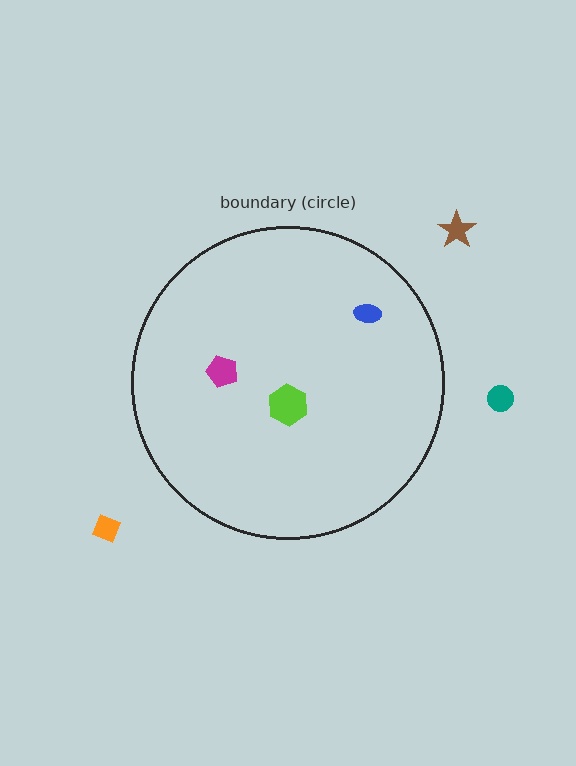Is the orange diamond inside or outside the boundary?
Outside.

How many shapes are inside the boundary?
3 inside, 3 outside.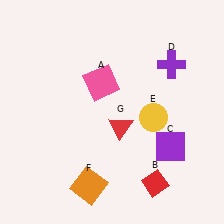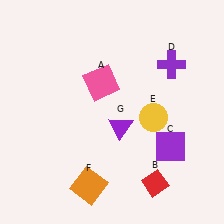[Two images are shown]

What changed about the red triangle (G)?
In Image 1, G is red. In Image 2, it changed to purple.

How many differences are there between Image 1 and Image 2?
There is 1 difference between the two images.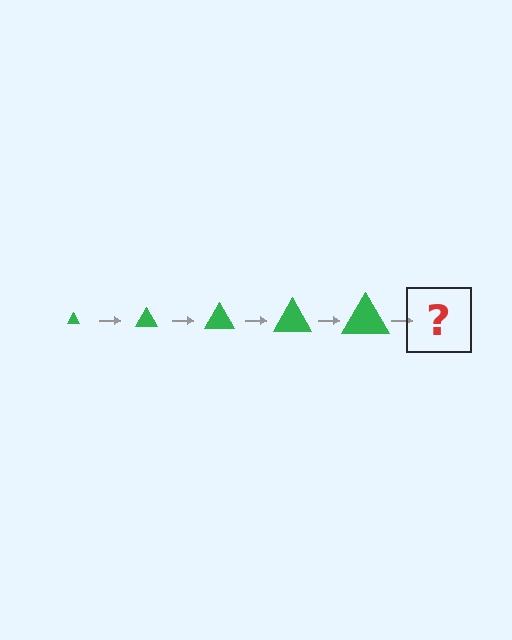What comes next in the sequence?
The next element should be a green triangle, larger than the previous one.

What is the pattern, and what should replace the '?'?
The pattern is that the triangle gets progressively larger each step. The '?' should be a green triangle, larger than the previous one.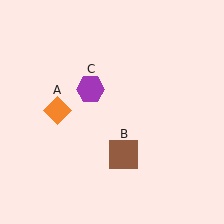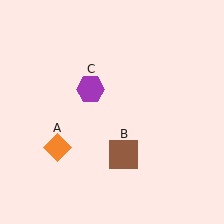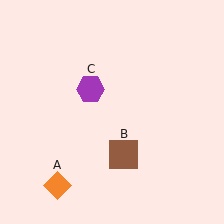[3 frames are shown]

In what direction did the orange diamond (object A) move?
The orange diamond (object A) moved down.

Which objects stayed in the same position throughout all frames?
Brown square (object B) and purple hexagon (object C) remained stationary.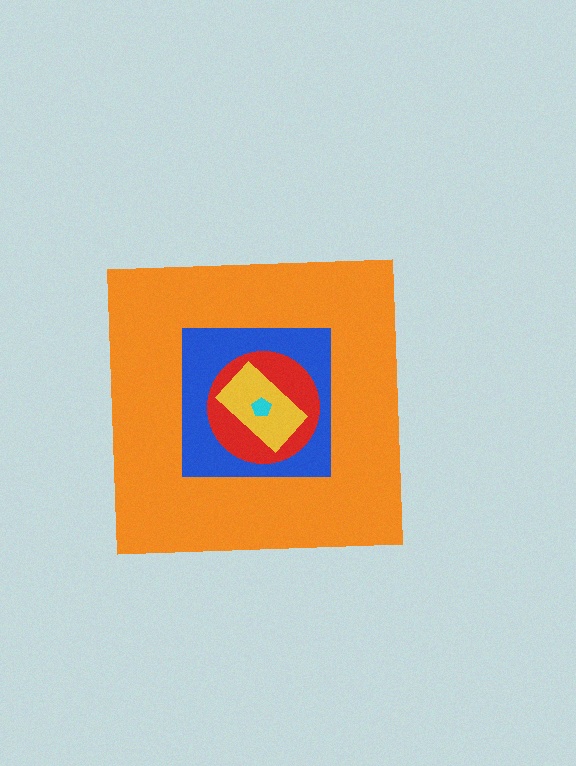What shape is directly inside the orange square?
The blue square.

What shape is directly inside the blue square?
The red circle.